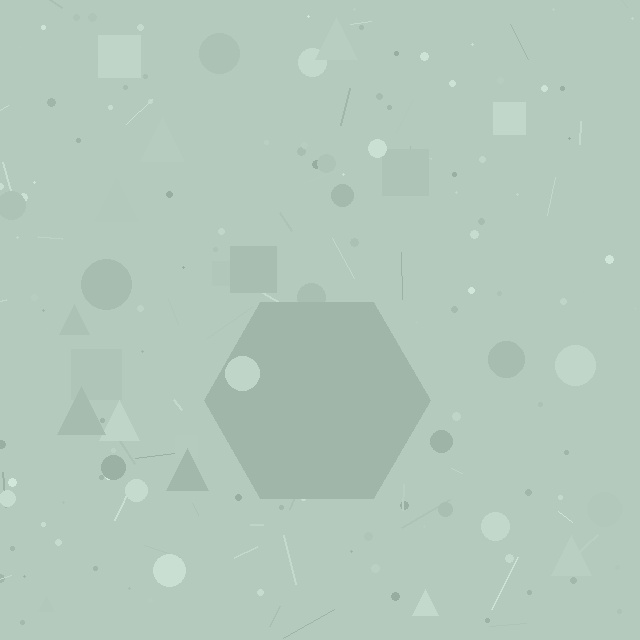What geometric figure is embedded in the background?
A hexagon is embedded in the background.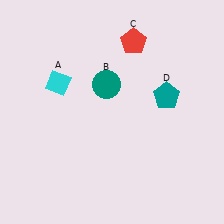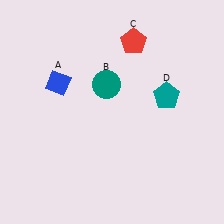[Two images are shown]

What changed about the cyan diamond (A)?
In Image 1, A is cyan. In Image 2, it changed to blue.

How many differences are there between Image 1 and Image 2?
There is 1 difference between the two images.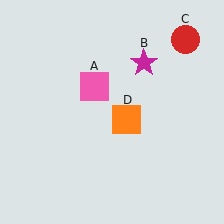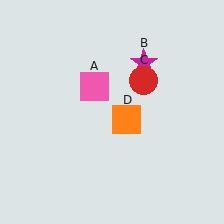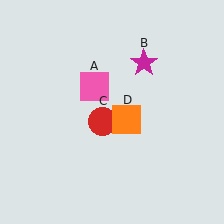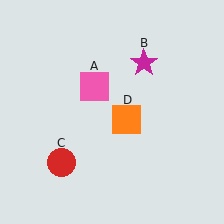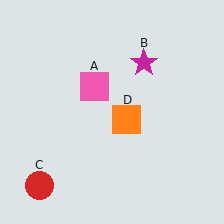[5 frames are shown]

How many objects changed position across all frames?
1 object changed position: red circle (object C).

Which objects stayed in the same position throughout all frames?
Pink square (object A) and magenta star (object B) and orange square (object D) remained stationary.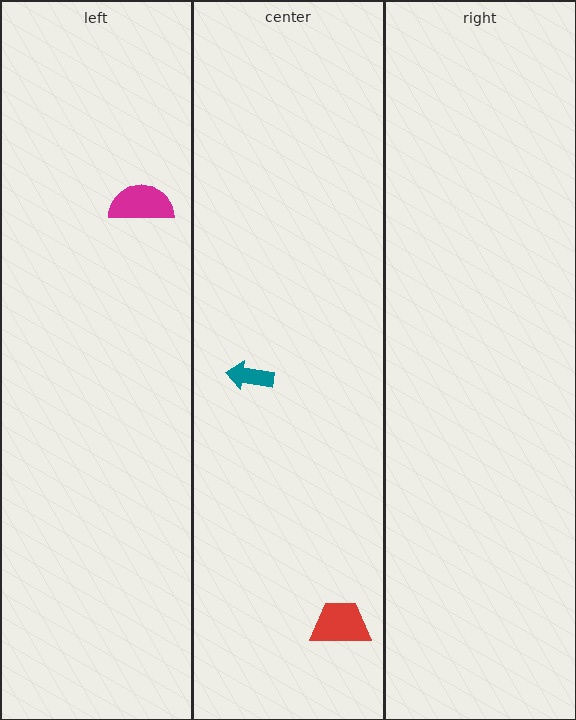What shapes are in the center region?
The red trapezoid, the teal arrow.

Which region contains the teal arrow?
The center region.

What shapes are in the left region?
The magenta semicircle.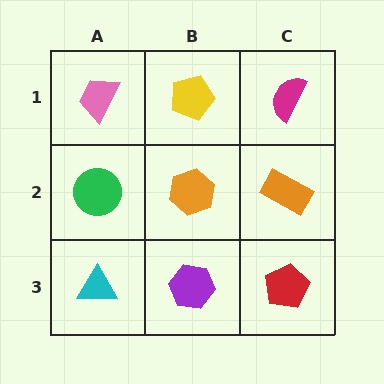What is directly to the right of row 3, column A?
A purple hexagon.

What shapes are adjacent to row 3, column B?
An orange hexagon (row 2, column B), a cyan triangle (row 3, column A), a red pentagon (row 3, column C).